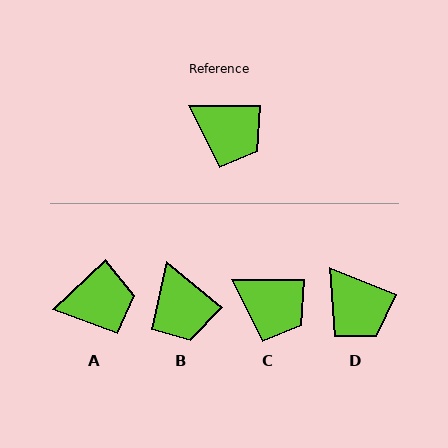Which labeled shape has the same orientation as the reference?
C.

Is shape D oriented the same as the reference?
No, it is off by about 22 degrees.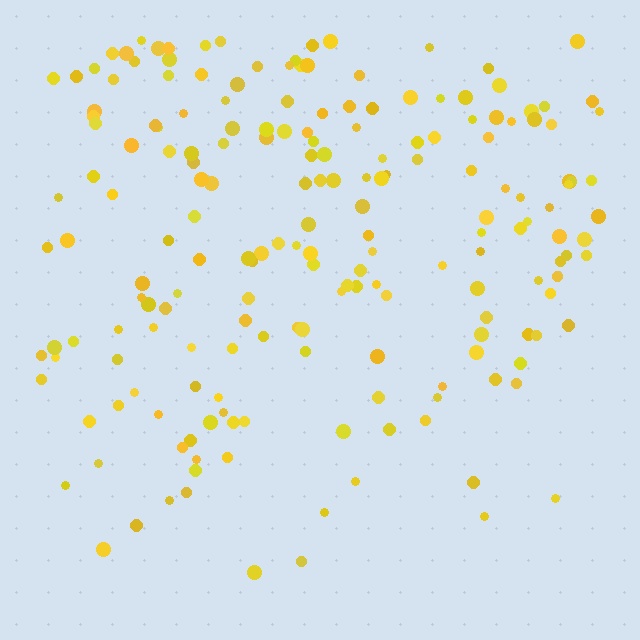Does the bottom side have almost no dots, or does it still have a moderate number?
Still a moderate number, just noticeably fewer than the top.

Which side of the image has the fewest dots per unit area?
The bottom.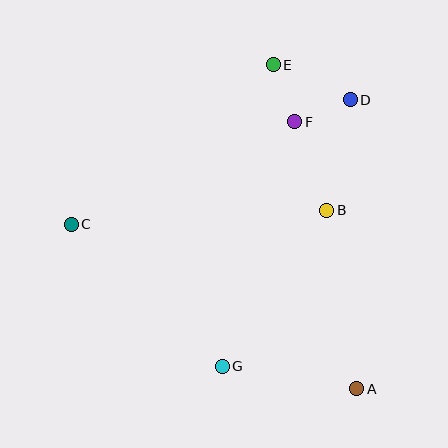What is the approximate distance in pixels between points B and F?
The distance between B and F is approximately 94 pixels.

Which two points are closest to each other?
Points D and F are closest to each other.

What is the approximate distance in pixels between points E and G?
The distance between E and G is approximately 306 pixels.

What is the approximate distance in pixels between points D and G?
The distance between D and G is approximately 295 pixels.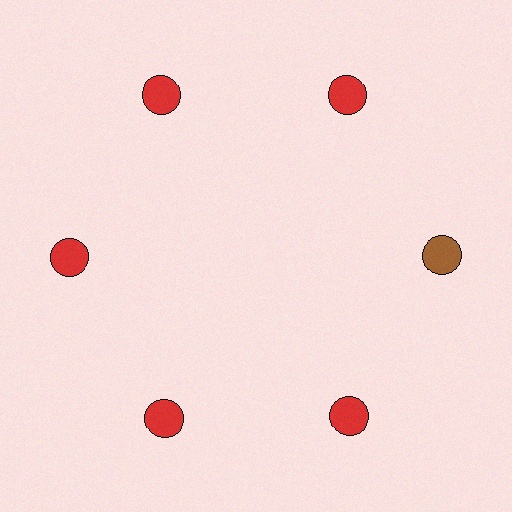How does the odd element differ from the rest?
It has a different color: brown instead of red.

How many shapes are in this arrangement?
There are 6 shapes arranged in a ring pattern.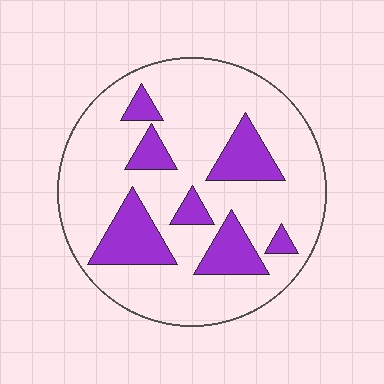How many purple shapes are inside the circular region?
7.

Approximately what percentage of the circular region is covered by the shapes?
Approximately 20%.